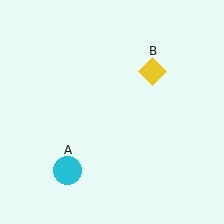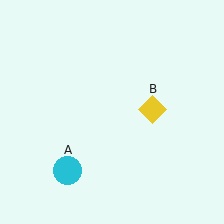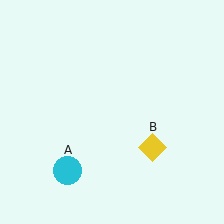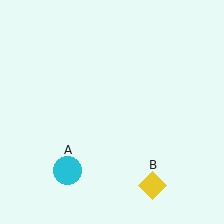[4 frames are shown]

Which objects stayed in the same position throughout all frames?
Cyan circle (object A) remained stationary.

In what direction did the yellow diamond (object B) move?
The yellow diamond (object B) moved down.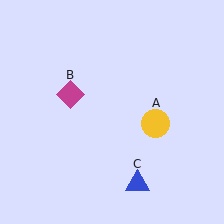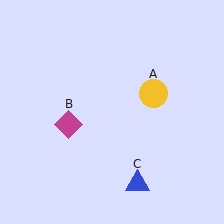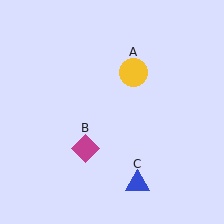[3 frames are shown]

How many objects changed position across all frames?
2 objects changed position: yellow circle (object A), magenta diamond (object B).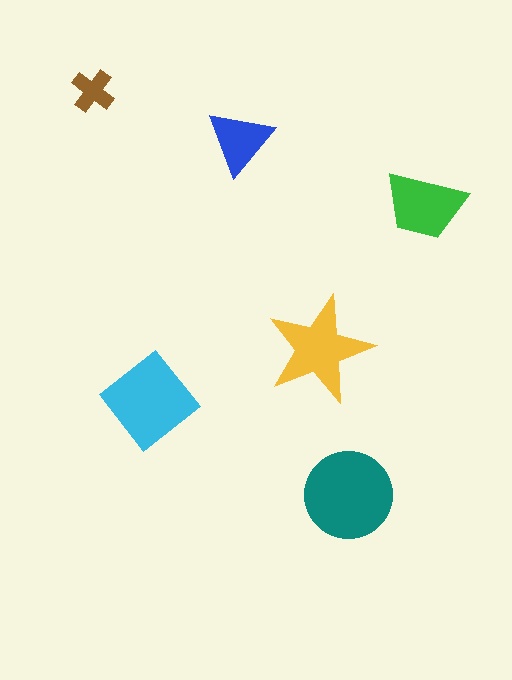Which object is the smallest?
The brown cross.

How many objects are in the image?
There are 6 objects in the image.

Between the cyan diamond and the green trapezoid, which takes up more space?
The cyan diamond.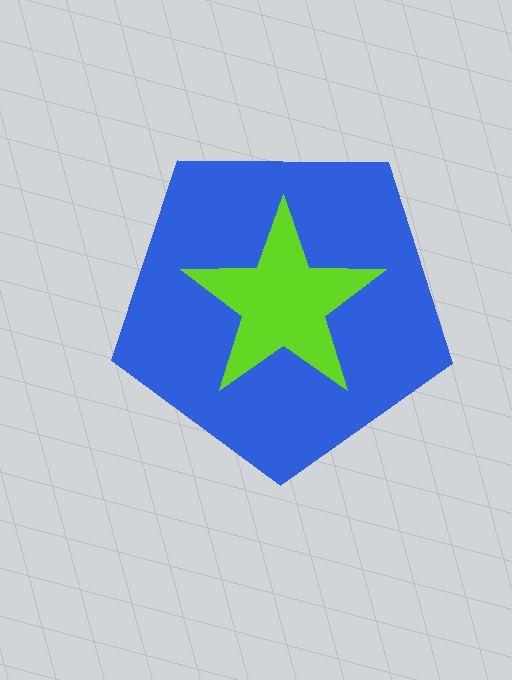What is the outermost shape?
The blue pentagon.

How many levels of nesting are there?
2.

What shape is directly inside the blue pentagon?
The lime star.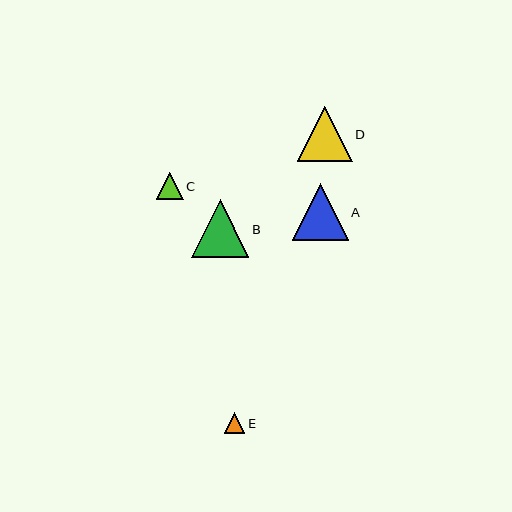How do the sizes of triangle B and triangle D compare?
Triangle B and triangle D are approximately the same size.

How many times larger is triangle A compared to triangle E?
Triangle A is approximately 2.8 times the size of triangle E.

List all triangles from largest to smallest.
From largest to smallest: B, A, D, C, E.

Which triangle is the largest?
Triangle B is the largest with a size of approximately 58 pixels.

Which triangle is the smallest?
Triangle E is the smallest with a size of approximately 20 pixels.